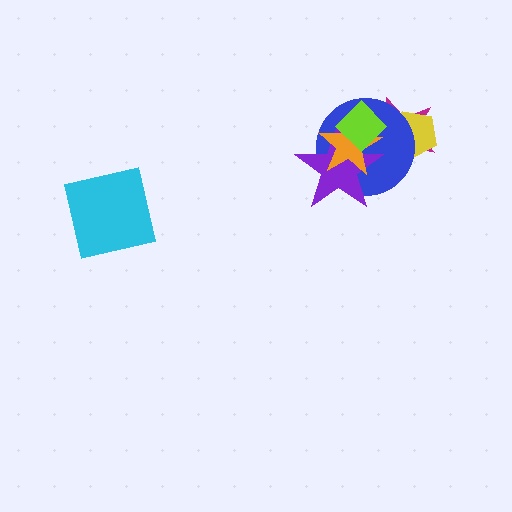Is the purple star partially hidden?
Yes, it is partially covered by another shape.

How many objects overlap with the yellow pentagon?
2 objects overlap with the yellow pentagon.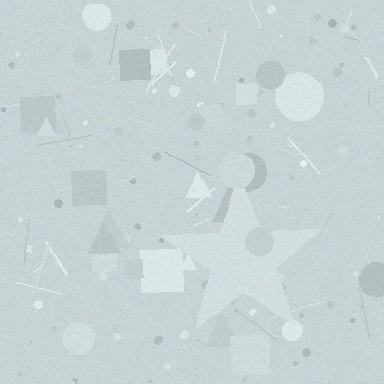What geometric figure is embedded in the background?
A star is embedded in the background.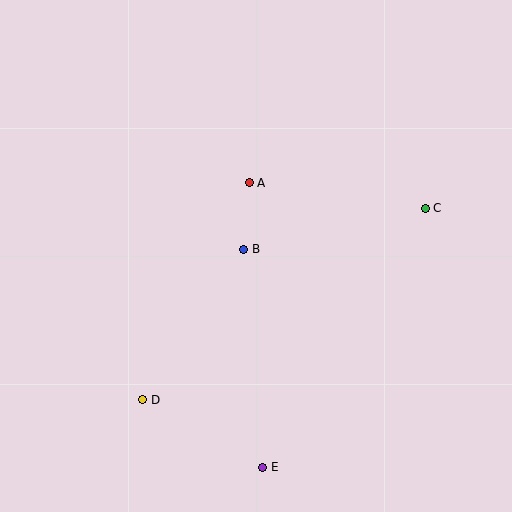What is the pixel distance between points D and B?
The distance between D and B is 182 pixels.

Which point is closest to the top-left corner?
Point A is closest to the top-left corner.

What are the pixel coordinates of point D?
Point D is at (143, 400).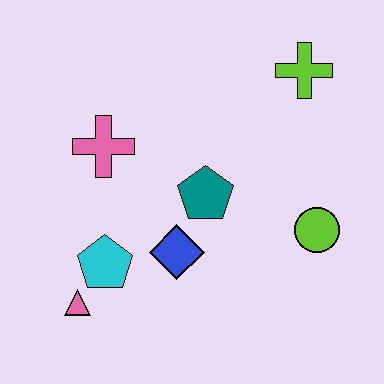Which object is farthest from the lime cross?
The pink triangle is farthest from the lime cross.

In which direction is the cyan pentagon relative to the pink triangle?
The cyan pentagon is above the pink triangle.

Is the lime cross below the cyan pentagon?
No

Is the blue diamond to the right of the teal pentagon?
No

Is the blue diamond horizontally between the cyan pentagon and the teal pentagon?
Yes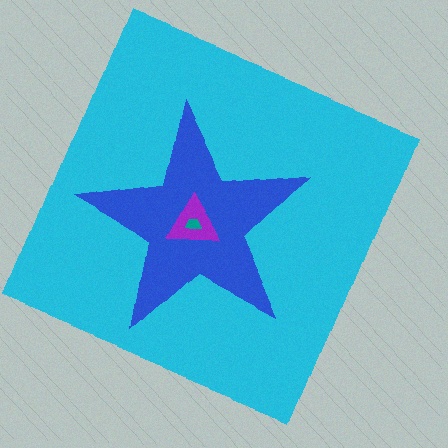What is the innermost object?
The teal trapezoid.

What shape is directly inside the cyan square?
The blue star.